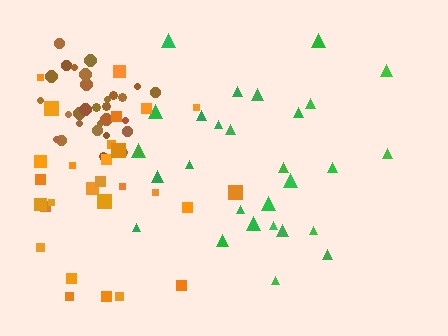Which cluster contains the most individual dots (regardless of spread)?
Green (29).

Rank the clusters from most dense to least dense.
brown, green, orange.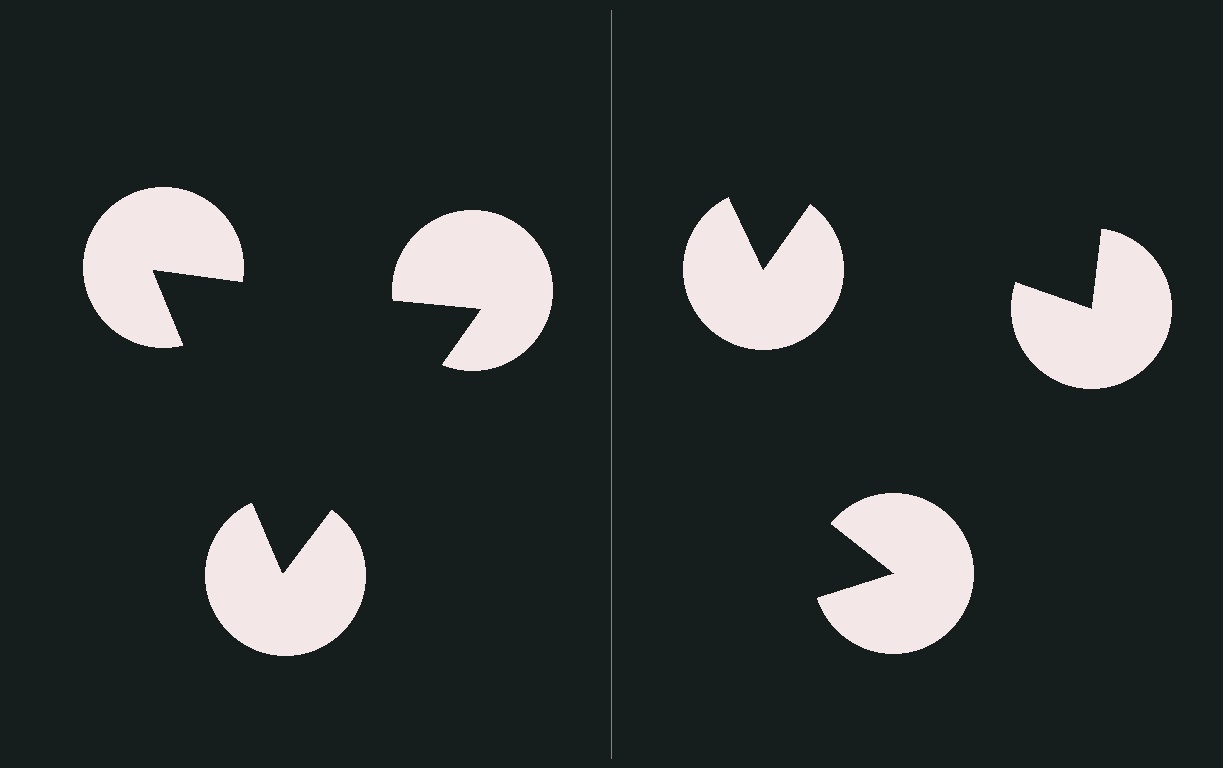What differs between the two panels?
The pac-man discs are positioned identically on both sides; only the wedge orientations differ. On the left they align to a triangle; on the right they are misaligned.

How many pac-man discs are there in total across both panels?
6 — 3 on each side.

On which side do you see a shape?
An illusory triangle appears on the left side. On the right side the wedge cuts are rotated, so no coherent shape forms.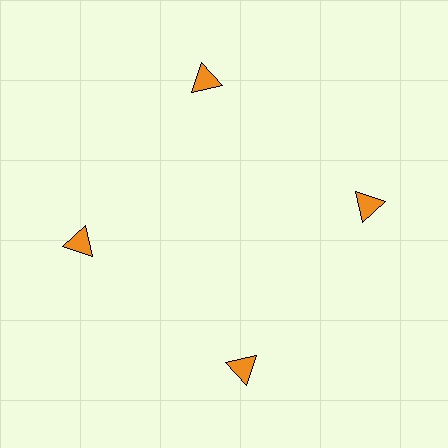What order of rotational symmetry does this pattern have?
This pattern has 4-fold rotational symmetry.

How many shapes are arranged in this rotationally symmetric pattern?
There are 4 shapes, arranged in 4 groups of 1.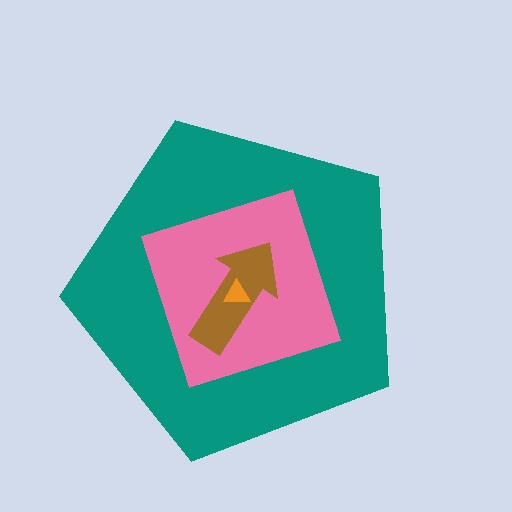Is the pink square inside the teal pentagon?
Yes.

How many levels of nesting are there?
4.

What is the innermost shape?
The orange triangle.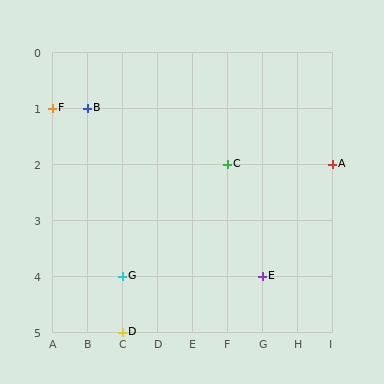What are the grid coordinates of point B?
Point B is at grid coordinates (B, 1).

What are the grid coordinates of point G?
Point G is at grid coordinates (C, 4).